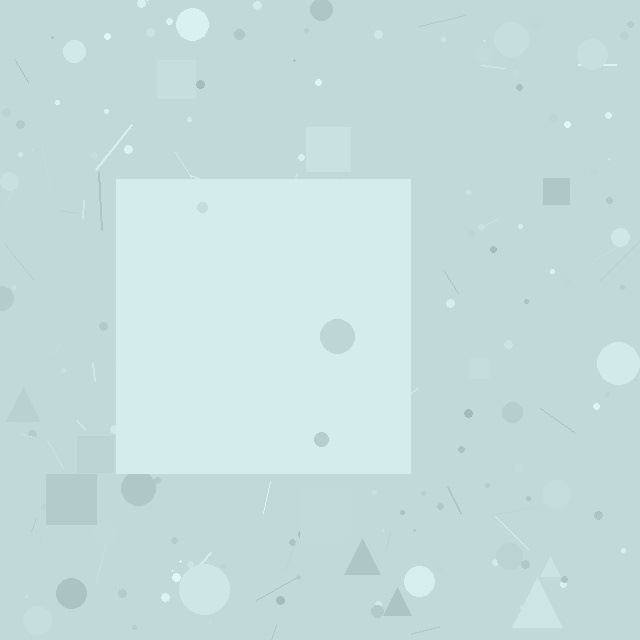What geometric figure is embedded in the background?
A square is embedded in the background.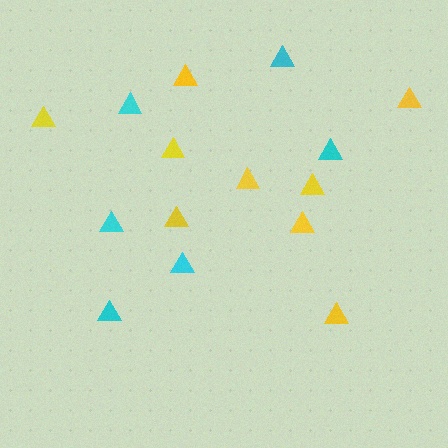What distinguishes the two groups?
There are 2 groups: one group of cyan triangles (6) and one group of yellow triangles (9).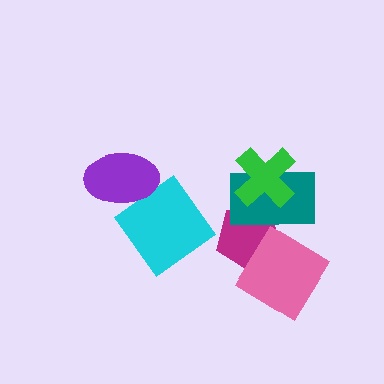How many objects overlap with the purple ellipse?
1 object overlaps with the purple ellipse.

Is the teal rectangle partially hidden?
Yes, it is partially covered by another shape.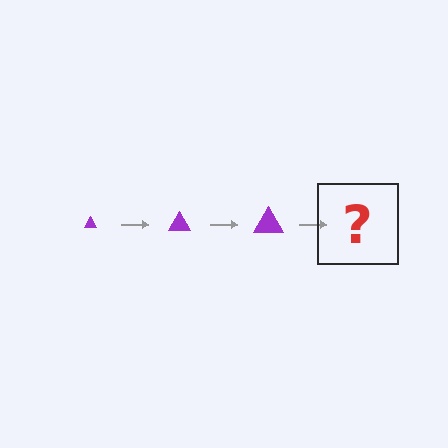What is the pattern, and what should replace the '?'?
The pattern is that the triangle gets progressively larger each step. The '?' should be a purple triangle, larger than the previous one.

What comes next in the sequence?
The next element should be a purple triangle, larger than the previous one.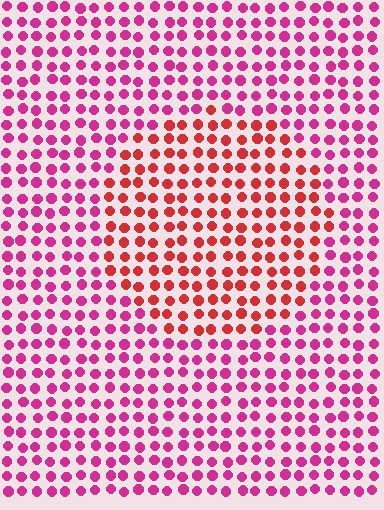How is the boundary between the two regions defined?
The boundary is defined purely by a slight shift in hue (about 35 degrees). Spacing, size, and orientation are identical on both sides.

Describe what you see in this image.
The image is filled with small magenta elements in a uniform arrangement. A circle-shaped region is visible where the elements are tinted to a slightly different hue, forming a subtle color boundary.